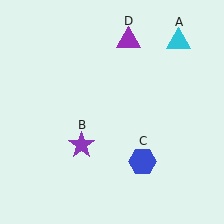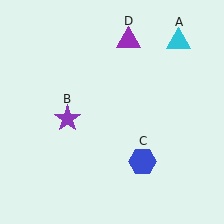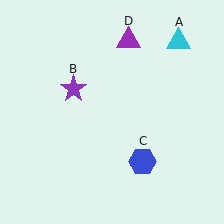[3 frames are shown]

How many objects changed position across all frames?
1 object changed position: purple star (object B).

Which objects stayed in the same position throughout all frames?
Cyan triangle (object A) and blue hexagon (object C) and purple triangle (object D) remained stationary.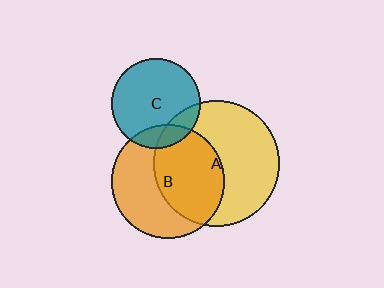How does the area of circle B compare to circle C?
Approximately 1.6 times.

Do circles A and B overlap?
Yes.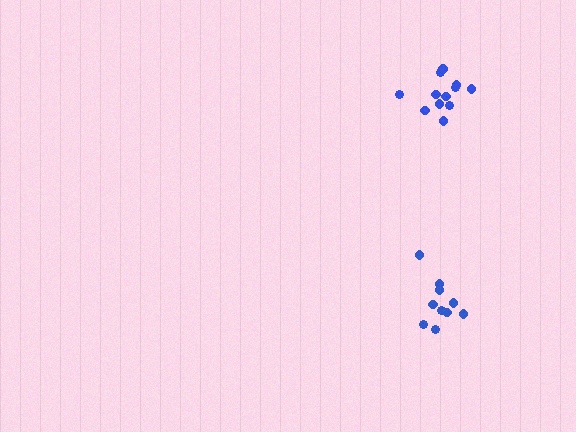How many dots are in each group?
Group 1: 10 dots, Group 2: 12 dots (22 total).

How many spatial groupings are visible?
There are 2 spatial groupings.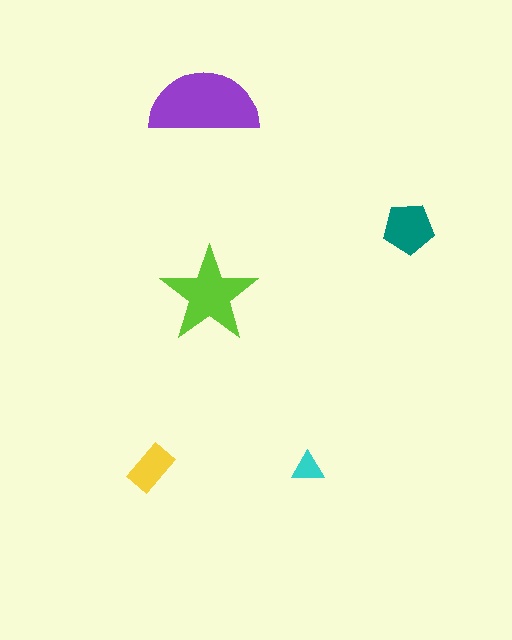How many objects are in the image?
There are 5 objects in the image.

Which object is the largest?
The purple semicircle.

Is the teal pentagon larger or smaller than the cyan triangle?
Larger.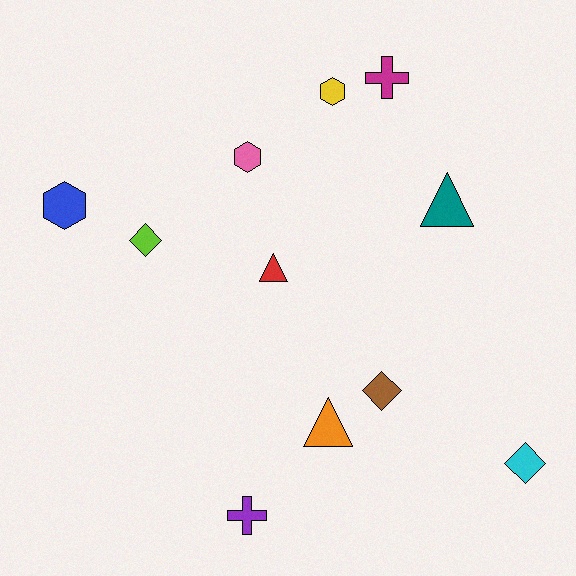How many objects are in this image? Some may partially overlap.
There are 11 objects.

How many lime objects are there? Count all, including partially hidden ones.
There is 1 lime object.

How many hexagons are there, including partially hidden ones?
There are 3 hexagons.